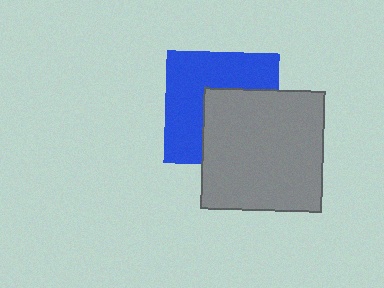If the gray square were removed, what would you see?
You would see the complete blue square.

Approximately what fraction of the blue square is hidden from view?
Roughly 45% of the blue square is hidden behind the gray square.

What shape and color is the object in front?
The object in front is a gray square.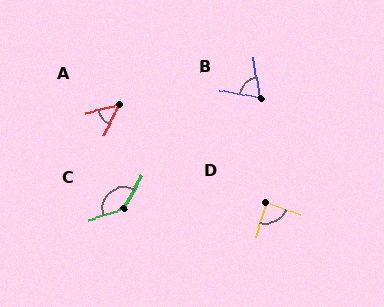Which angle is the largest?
C, at approximately 138 degrees.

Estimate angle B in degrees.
Approximately 69 degrees.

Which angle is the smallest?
A, at approximately 49 degrees.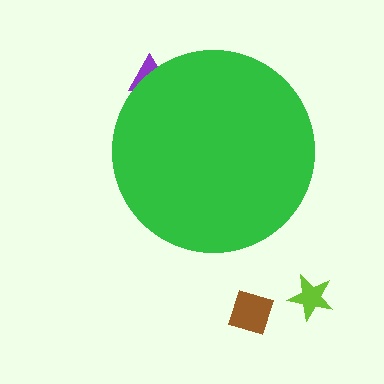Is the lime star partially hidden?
No, the lime star is fully visible.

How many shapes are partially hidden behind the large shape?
1 shape is partially hidden.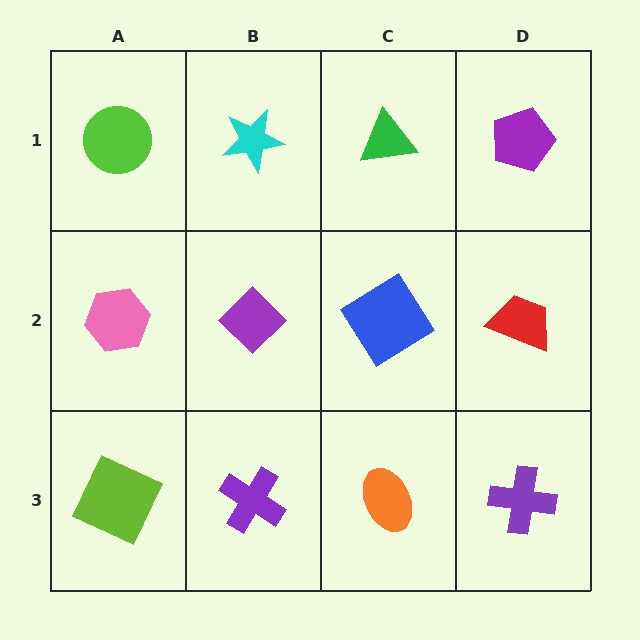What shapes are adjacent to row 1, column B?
A purple diamond (row 2, column B), a lime circle (row 1, column A), a green triangle (row 1, column C).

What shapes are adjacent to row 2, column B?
A cyan star (row 1, column B), a purple cross (row 3, column B), a pink hexagon (row 2, column A), a blue diamond (row 2, column C).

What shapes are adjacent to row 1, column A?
A pink hexagon (row 2, column A), a cyan star (row 1, column B).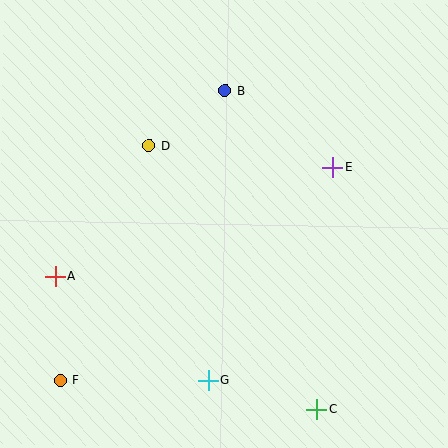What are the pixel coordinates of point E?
Point E is at (333, 167).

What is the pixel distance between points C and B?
The distance between C and B is 331 pixels.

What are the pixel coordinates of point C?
Point C is at (317, 409).